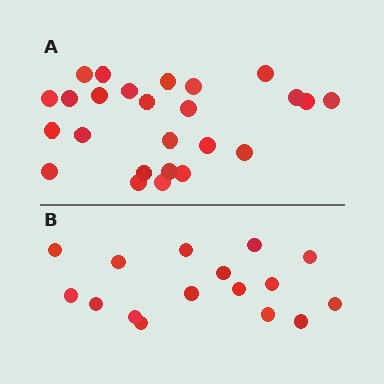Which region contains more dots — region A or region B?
Region A (the top region) has more dots.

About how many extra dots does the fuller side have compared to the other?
Region A has roughly 8 or so more dots than region B.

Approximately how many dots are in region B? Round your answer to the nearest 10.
About 20 dots. (The exact count is 16, which rounds to 20.)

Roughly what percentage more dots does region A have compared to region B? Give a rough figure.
About 55% more.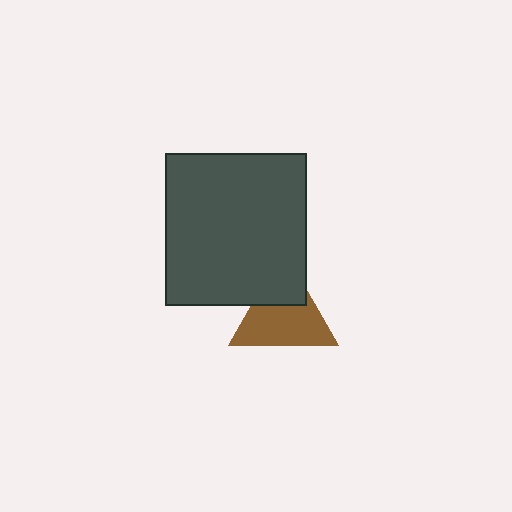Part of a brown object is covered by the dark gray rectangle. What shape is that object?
It is a triangle.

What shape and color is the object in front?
The object in front is a dark gray rectangle.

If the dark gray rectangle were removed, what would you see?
You would see the complete brown triangle.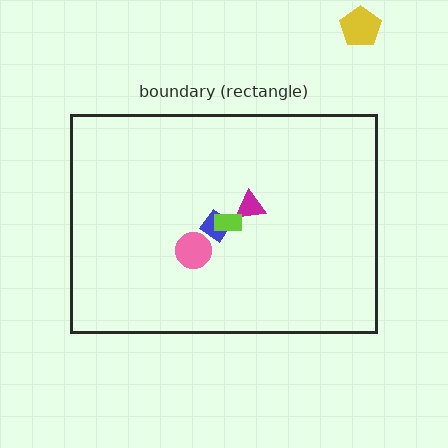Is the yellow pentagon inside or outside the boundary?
Outside.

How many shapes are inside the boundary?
4 inside, 1 outside.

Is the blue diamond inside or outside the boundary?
Inside.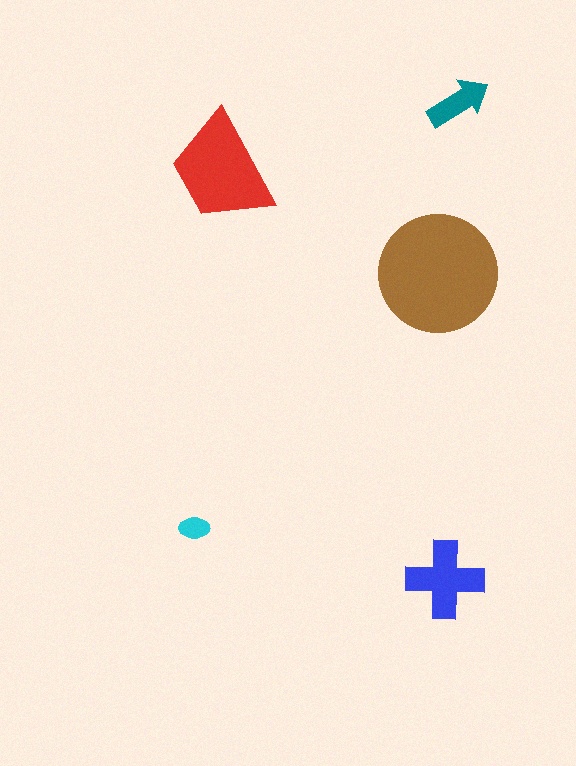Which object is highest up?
The teal arrow is topmost.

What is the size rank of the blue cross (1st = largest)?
3rd.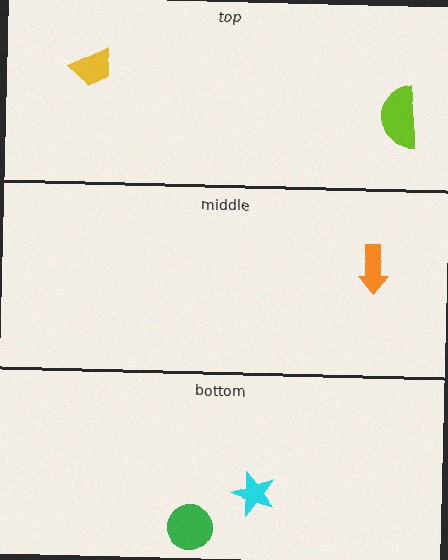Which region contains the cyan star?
The bottom region.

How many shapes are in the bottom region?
2.